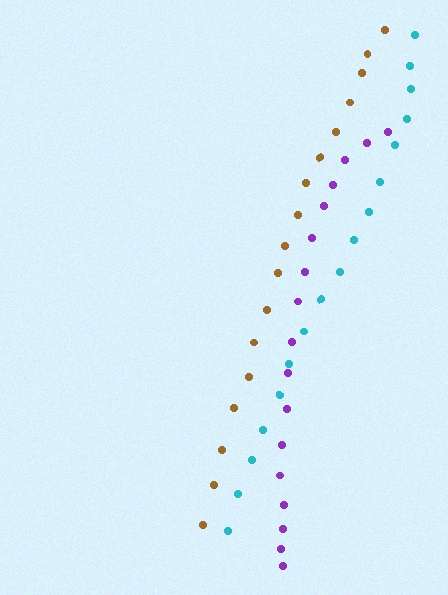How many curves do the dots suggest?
There are 3 distinct paths.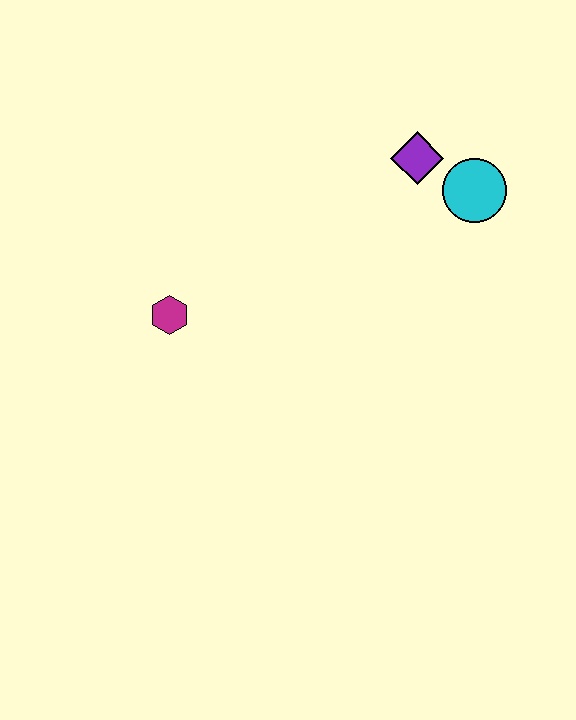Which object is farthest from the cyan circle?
The magenta hexagon is farthest from the cyan circle.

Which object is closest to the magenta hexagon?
The purple diamond is closest to the magenta hexagon.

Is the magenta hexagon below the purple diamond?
Yes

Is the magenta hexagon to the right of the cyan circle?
No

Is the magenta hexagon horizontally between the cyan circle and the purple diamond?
No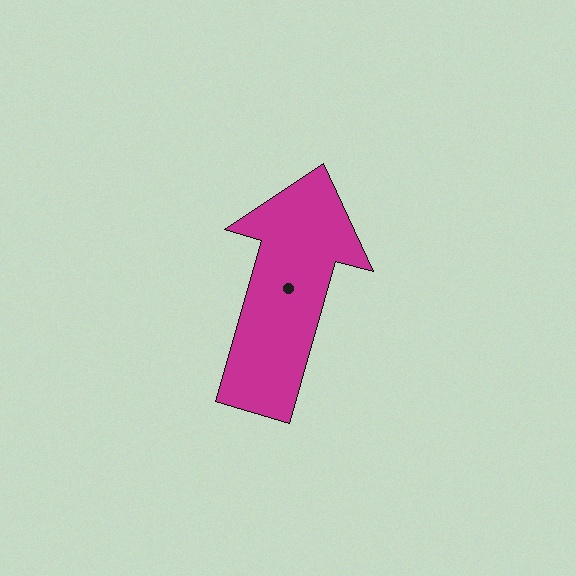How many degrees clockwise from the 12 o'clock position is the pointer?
Approximately 16 degrees.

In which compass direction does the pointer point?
North.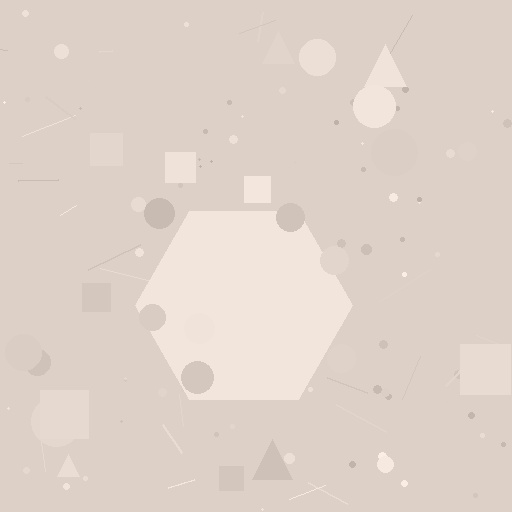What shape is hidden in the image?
A hexagon is hidden in the image.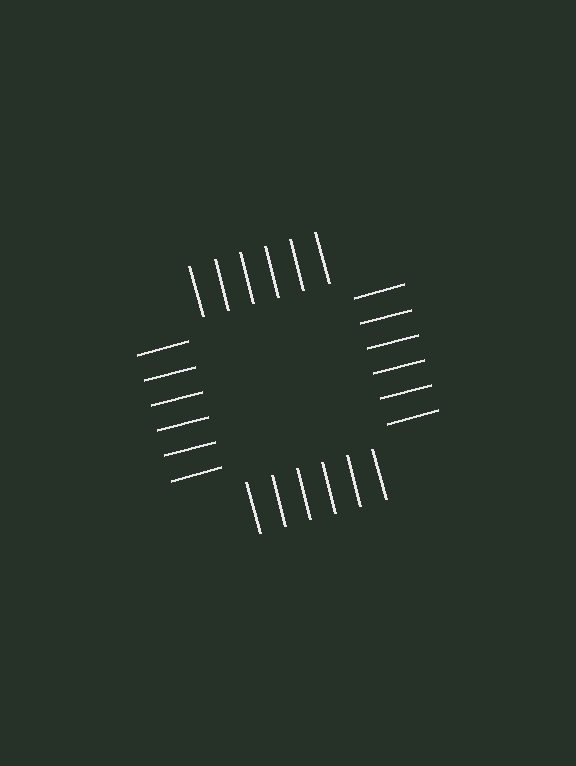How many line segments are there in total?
24 — 6 along each of the 4 edges.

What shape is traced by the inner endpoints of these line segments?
An illusory square — the line segments terminate on its edges but no continuous stroke is drawn.